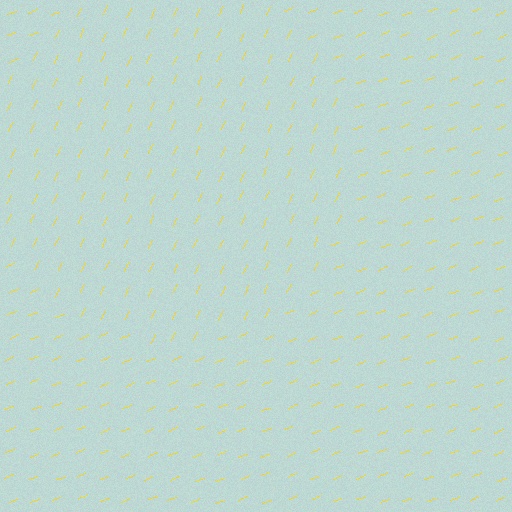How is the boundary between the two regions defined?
The boundary is defined purely by a change in line orientation (approximately 45 degrees difference). All lines are the same color and thickness.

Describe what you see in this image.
The image is filled with small yellow line segments. A circle region in the image has lines oriented differently from the surrounding lines, creating a visible texture boundary.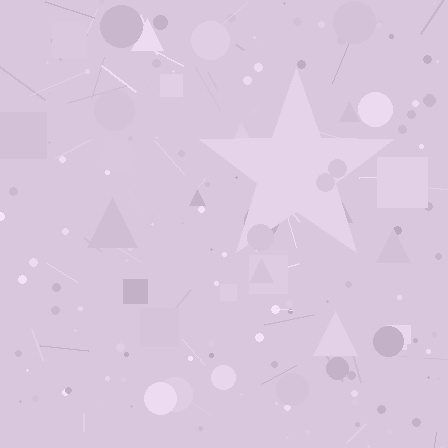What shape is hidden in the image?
A star is hidden in the image.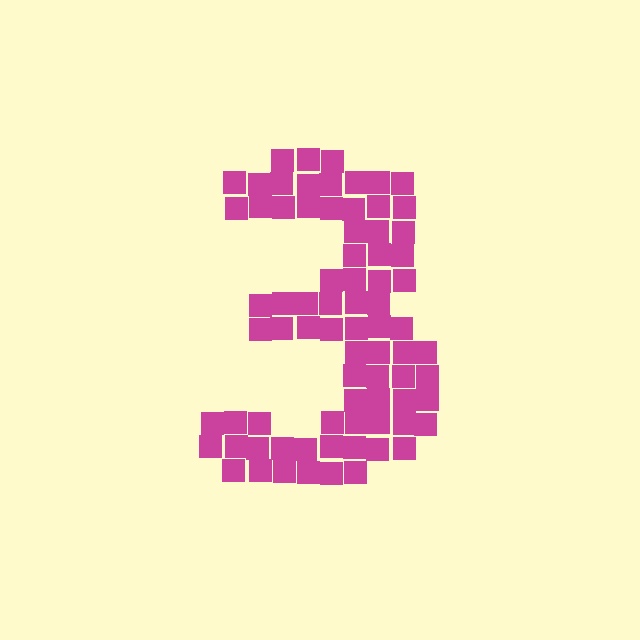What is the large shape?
The large shape is the digit 3.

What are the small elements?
The small elements are squares.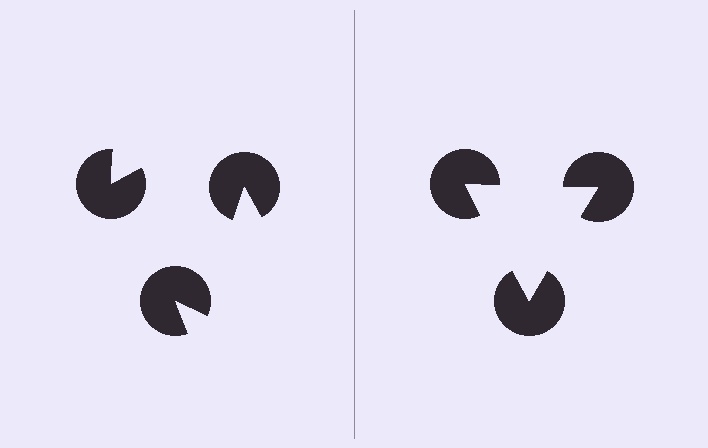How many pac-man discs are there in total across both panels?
6 — 3 on each side.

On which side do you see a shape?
An illusory triangle appears on the right side. On the left side the wedge cuts are rotated, so no coherent shape forms.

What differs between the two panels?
The pac-man discs are positioned identically on both sides; only the wedge orientations differ. On the right they align to a triangle; on the left they are misaligned.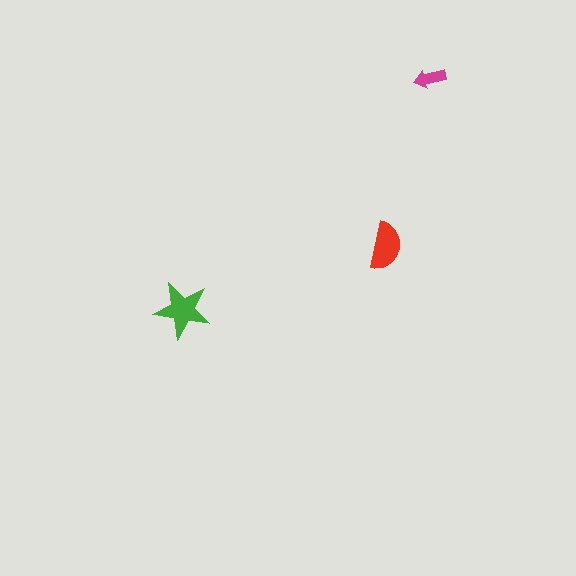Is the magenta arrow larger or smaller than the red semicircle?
Smaller.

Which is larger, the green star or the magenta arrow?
The green star.